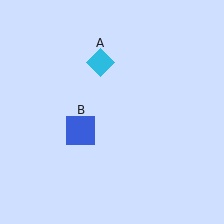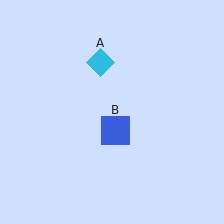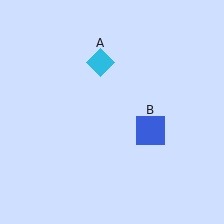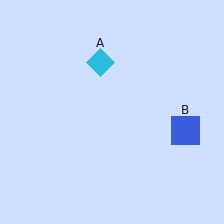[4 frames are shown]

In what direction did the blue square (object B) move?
The blue square (object B) moved right.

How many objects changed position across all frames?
1 object changed position: blue square (object B).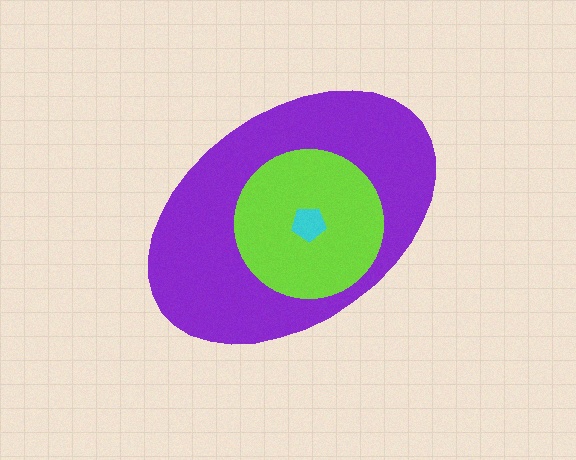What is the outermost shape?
The purple ellipse.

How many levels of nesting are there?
3.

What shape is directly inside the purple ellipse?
The lime circle.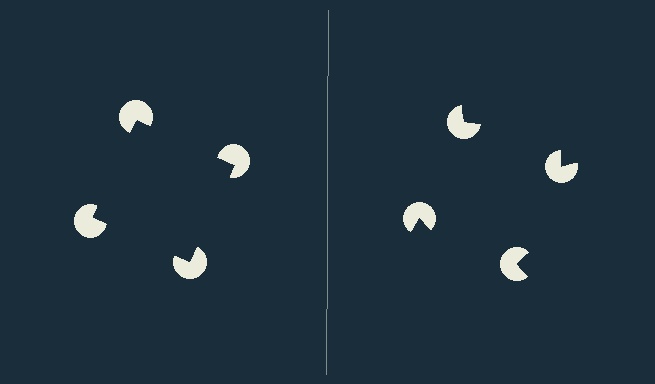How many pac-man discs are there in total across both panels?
8 — 4 on each side.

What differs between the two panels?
The pac-man discs are positioned identically on both sides; only the wedge orientations differ. On the left they align to a square; on the right they are misaligned.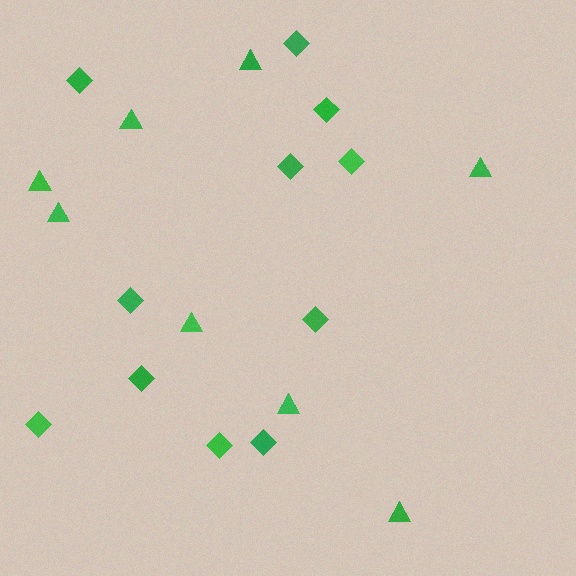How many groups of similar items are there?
There are 2 groups: one group of diamonds (11) and one group of triangles (8).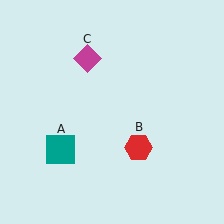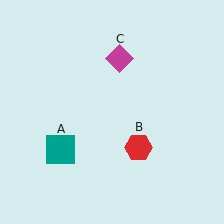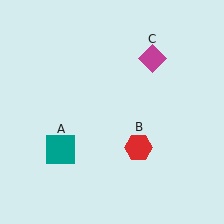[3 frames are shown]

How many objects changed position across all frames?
1 object changed position: magenta diamond (object C).